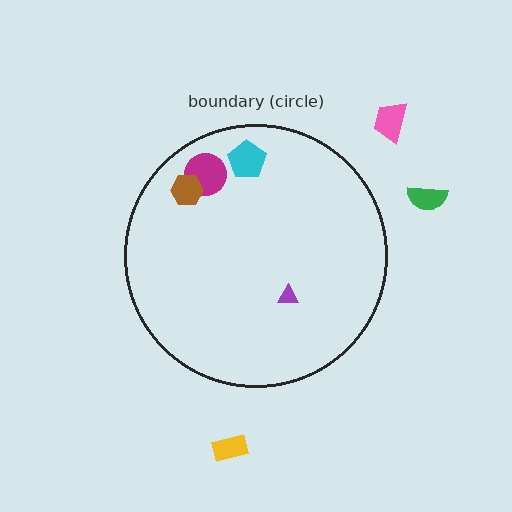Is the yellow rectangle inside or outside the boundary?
Outside.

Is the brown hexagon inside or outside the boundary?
Inside.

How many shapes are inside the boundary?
4 inside, 3 outside.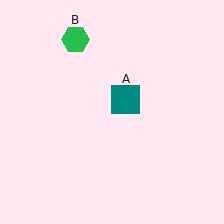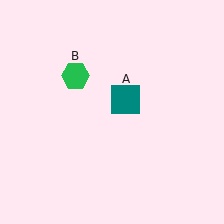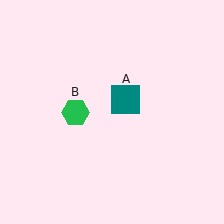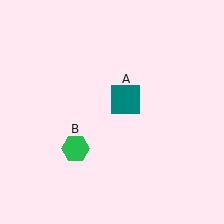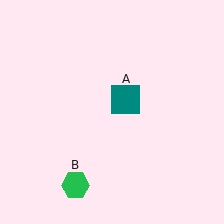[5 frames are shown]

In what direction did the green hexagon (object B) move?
The green hexagon (object B) moved down.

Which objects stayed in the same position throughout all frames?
Teal square (object A) remained stationary.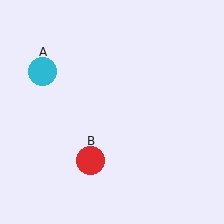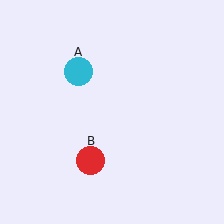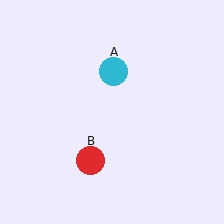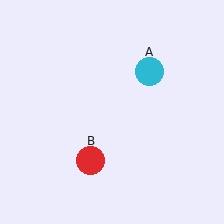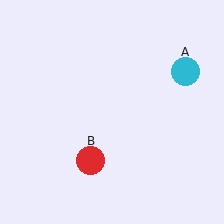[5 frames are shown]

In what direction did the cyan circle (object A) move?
The cyan circle (object A) moved right.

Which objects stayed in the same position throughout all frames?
Red circle (object B) remained stationary.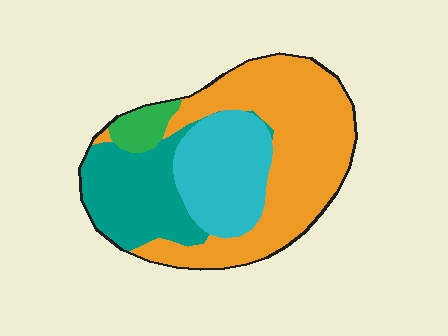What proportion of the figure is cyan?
Cyan takes up between a sixth and a third of the figure.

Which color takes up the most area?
Orange, at roughly 50%.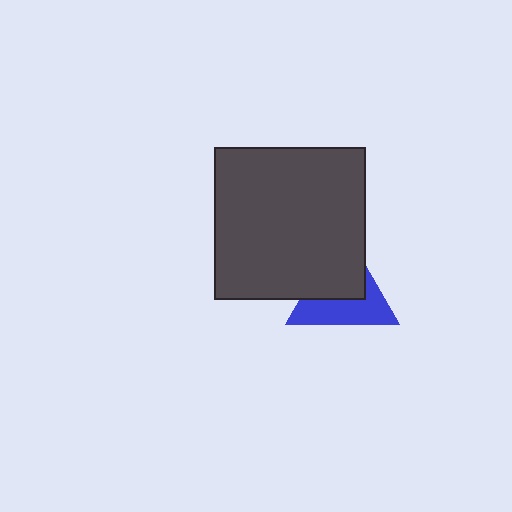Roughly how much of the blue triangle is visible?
About half of it is visible (roughly 51%).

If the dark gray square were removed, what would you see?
You would see the complete blue triangle.